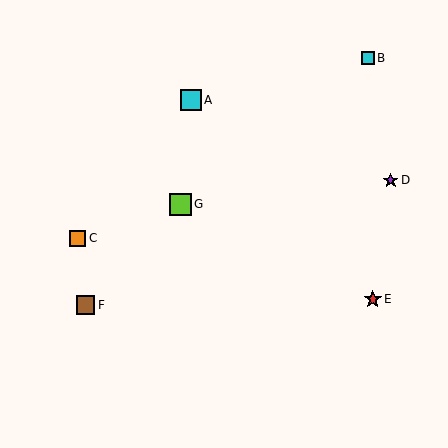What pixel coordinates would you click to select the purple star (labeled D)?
Click at (391, 180) to select the purple star D.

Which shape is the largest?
The lime square (labeled G) is the largest.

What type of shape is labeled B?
Shape B is a cyan square.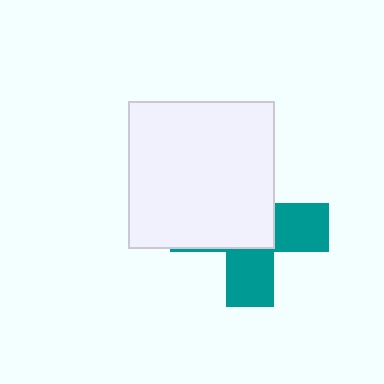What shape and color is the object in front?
The object in front is a white square.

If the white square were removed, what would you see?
You would see the complete teal cross.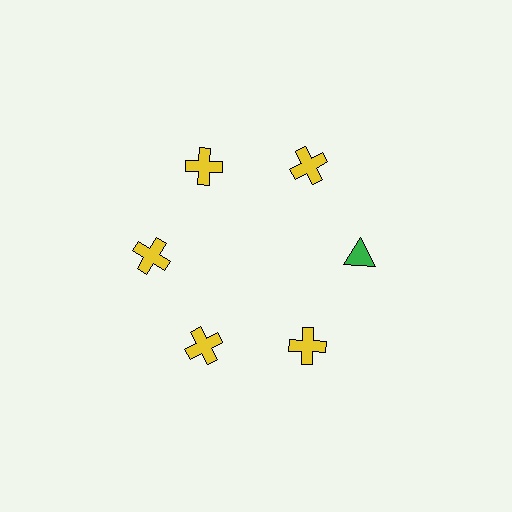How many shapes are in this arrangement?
There are 6 shapes arranged in a ring pattern.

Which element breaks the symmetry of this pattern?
The green triangle at roughly the 3 o'clock position breaks the symmetry. All other shapes are yellow crosses.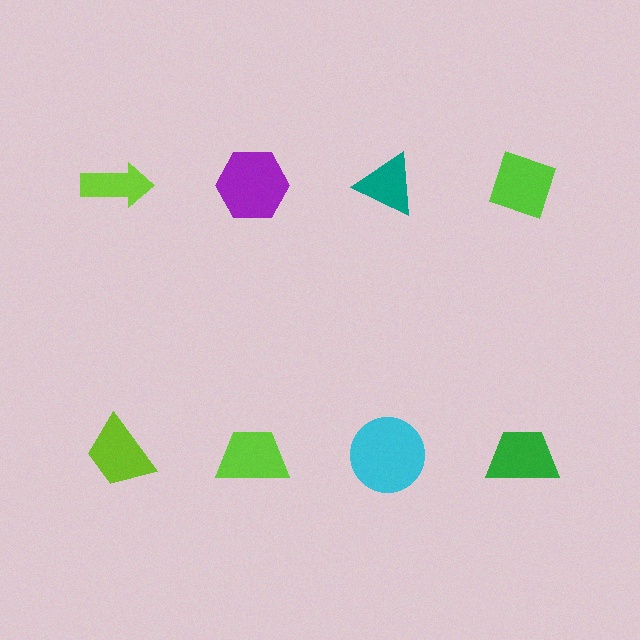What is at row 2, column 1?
A lime trapezoid.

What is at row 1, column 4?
A lime diamond.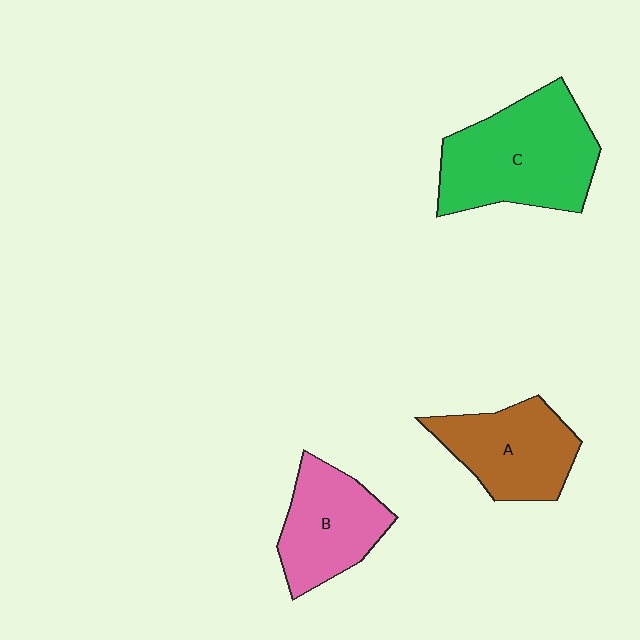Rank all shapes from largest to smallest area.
From largest to smallest: C (green), A (brown), B (pink).